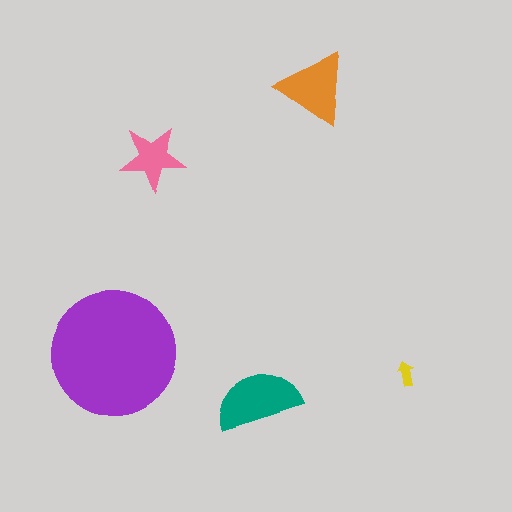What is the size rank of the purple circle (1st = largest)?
1st.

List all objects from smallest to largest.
The yellow arrow, the pink star, the orange triangle, the teal semicircle, the purple circle.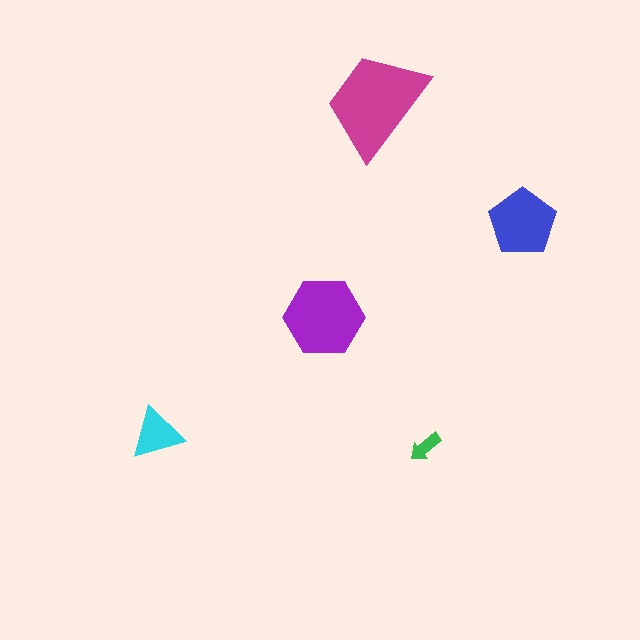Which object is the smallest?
The green arrow.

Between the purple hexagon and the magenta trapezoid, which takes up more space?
The magenta trapezoid.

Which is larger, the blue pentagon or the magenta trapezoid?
The magenta trapezoid.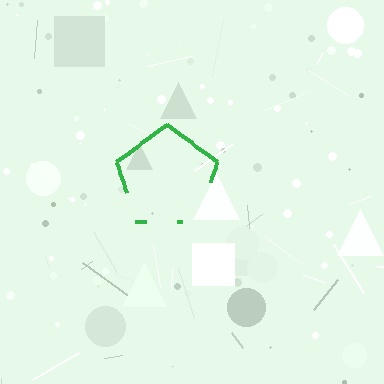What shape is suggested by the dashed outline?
The dashed outline suggests a pentagon.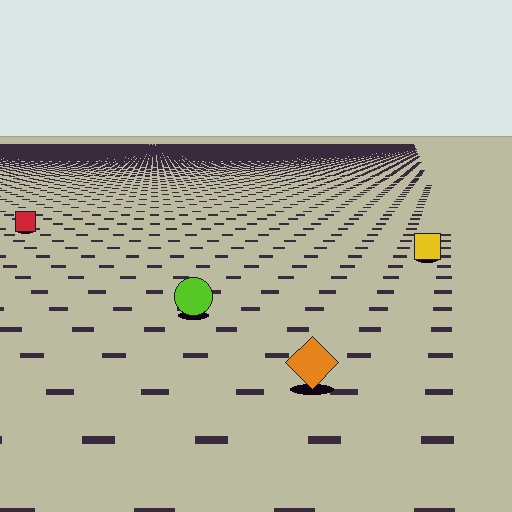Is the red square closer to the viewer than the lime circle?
No. The lime circle is closer — you can tell from the texture gradient: the ground texture is coarser near it.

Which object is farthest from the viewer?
The red square is farthest from the viewer. It appears smaller and the ground texture around it is denser.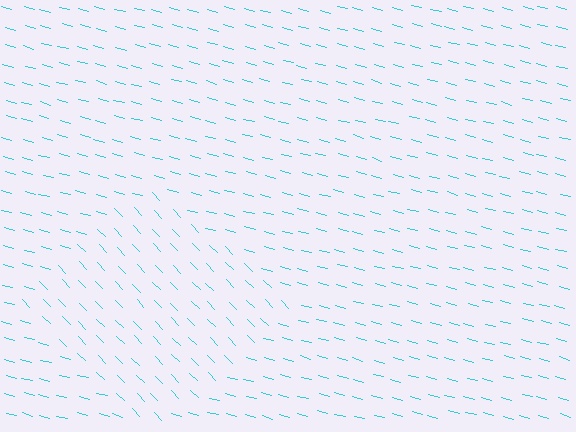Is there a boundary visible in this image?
Yes, there is a texture boundary formed by a change in line orientation.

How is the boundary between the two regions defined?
The boundary is defined purely by a change in line orientation (approximately 31 degrees difference). All lines are the same color and thickness.